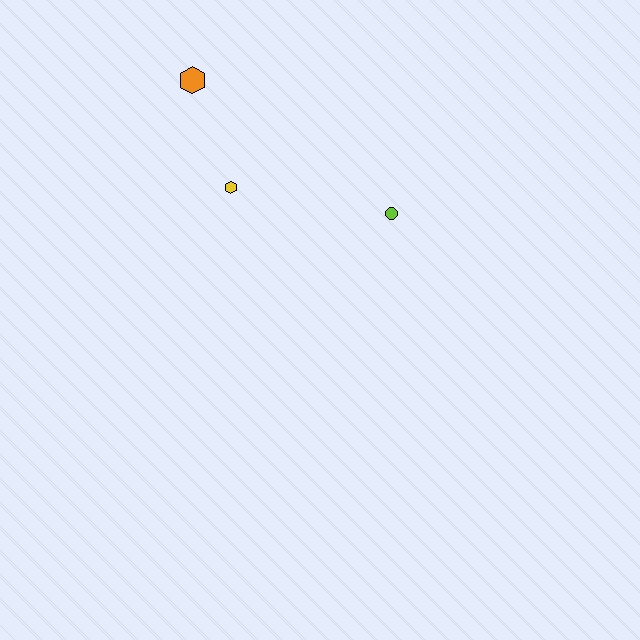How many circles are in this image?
There is 1 circle.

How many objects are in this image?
There are 3 objects.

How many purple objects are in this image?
There are no purple objects.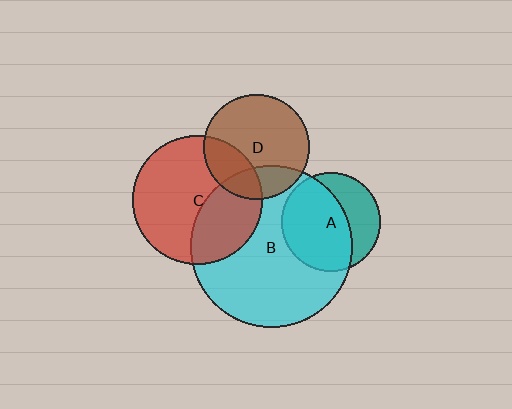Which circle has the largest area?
Circle B (cyan).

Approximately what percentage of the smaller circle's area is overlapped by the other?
Approximately 25%.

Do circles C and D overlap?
Yes.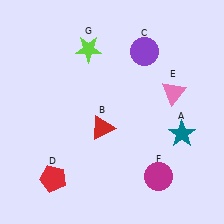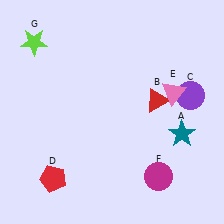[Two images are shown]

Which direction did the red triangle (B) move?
The red triangle (B) moved right.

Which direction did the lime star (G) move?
The lime star (G) moved left.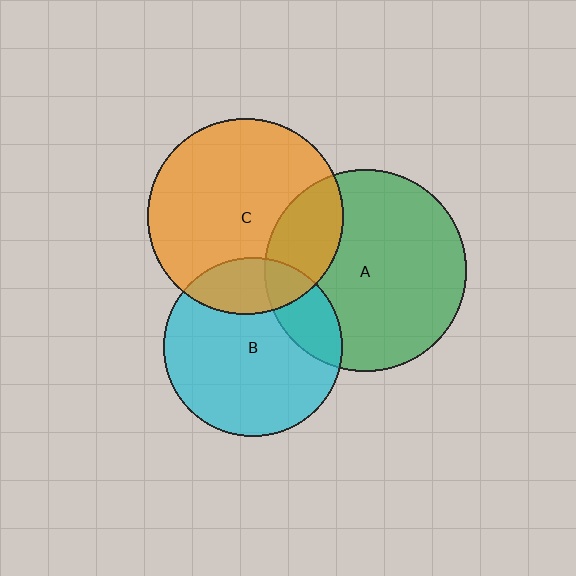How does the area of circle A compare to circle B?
Approximately 1.3 times.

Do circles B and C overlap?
Yes.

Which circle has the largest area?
Circle A (green).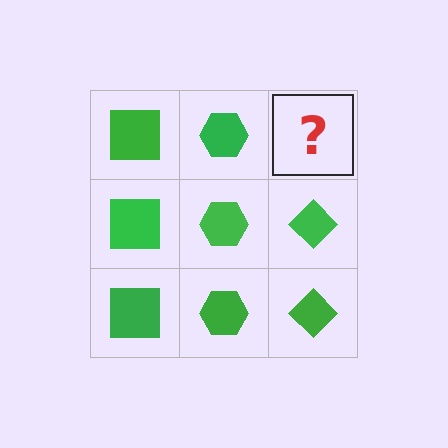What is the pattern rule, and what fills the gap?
The rule is that each column has a consistent shape. The gap should be filled with a green diamond.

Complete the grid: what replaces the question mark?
The question mark should be replaced with a green diamond.